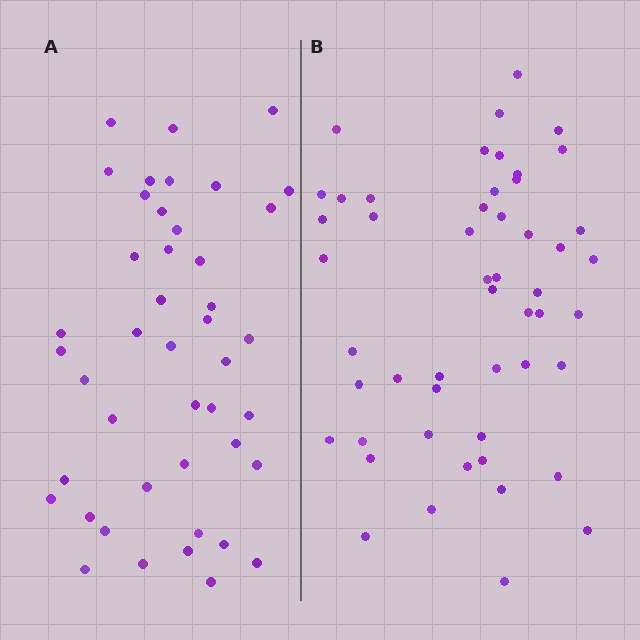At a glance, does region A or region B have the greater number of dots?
Region B (the right region) has more dots.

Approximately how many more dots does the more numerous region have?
Region B has roughly 8 or so more dots than region A.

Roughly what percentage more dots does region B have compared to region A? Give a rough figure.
About 15% more.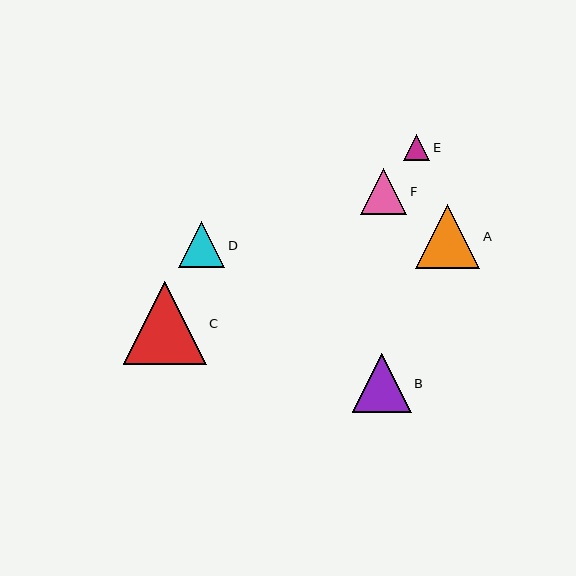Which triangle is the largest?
Triangle C is the largest with a size of approximately 83 pixels.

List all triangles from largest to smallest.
From largest to smallest: C, A, B, D, F, E.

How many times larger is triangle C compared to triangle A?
Triangle C is approximately 1.3 times the size of triangle A.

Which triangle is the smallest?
Triangle E is the smallest with a size of approximately 26 pixels.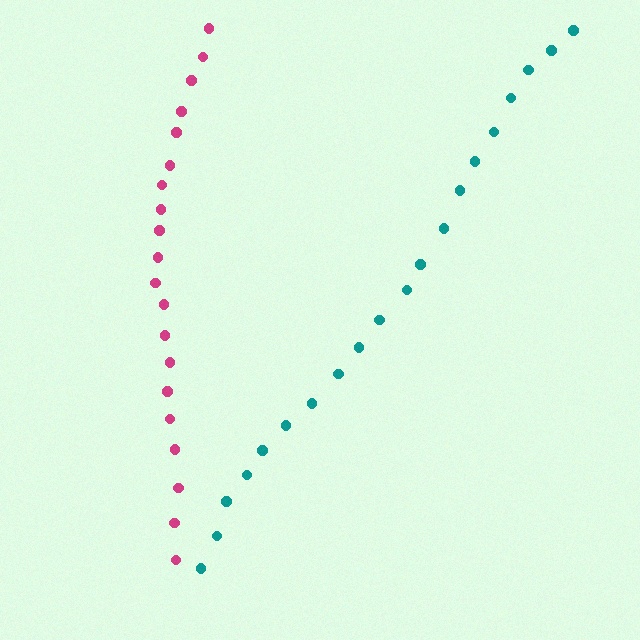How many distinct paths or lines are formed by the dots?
There are 2 distinct paths.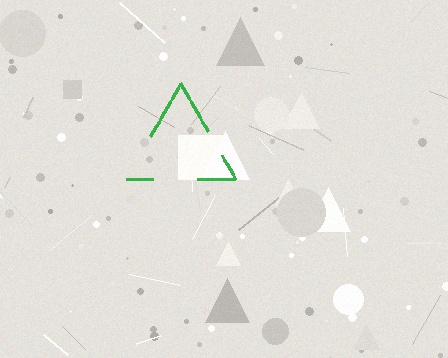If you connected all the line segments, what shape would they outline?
They would outline a triangle.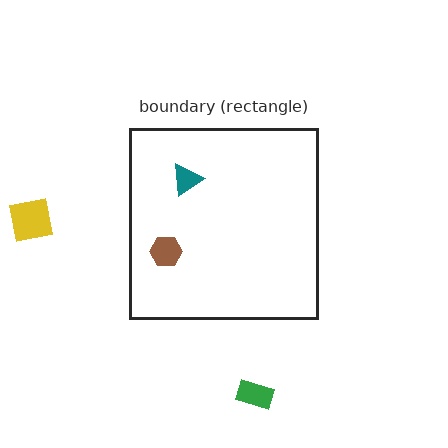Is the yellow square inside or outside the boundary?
Outside.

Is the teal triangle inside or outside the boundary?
Inside.